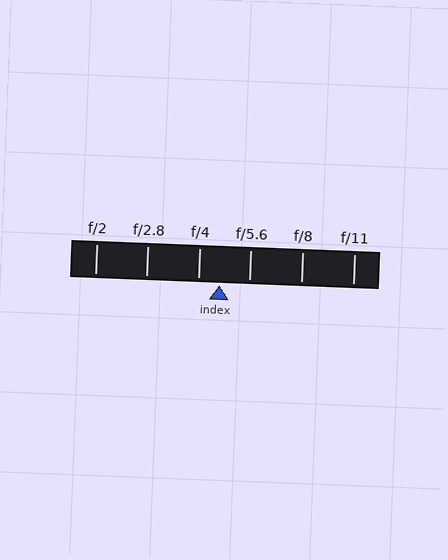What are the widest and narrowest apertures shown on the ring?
The widest aperture shown is f/2 and the narrowest is f/11.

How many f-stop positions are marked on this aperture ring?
There are 6 f-stop positions marked.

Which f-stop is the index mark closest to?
The index mark is closest to f/4.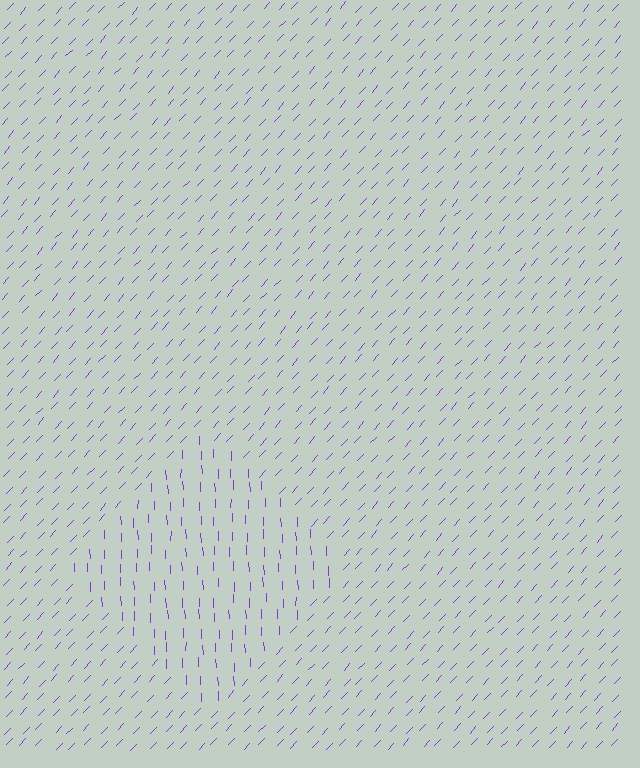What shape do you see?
I see a diamond.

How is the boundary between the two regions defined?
The boundary is defined purely by a change in line orientation (approximately 45 degrees difference). All lines are the same color and thickness.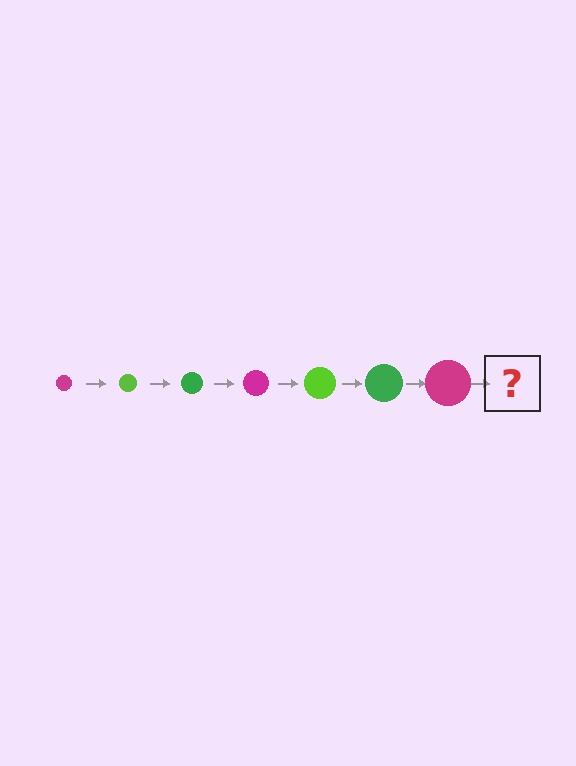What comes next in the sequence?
The next element should be a lime circle, larger than the previous one.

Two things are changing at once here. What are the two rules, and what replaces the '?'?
The two rules are that the circle grows larger each step and the color cycles through magenta, lime, and green. The '?' should be a lime circle, larger than the previous one.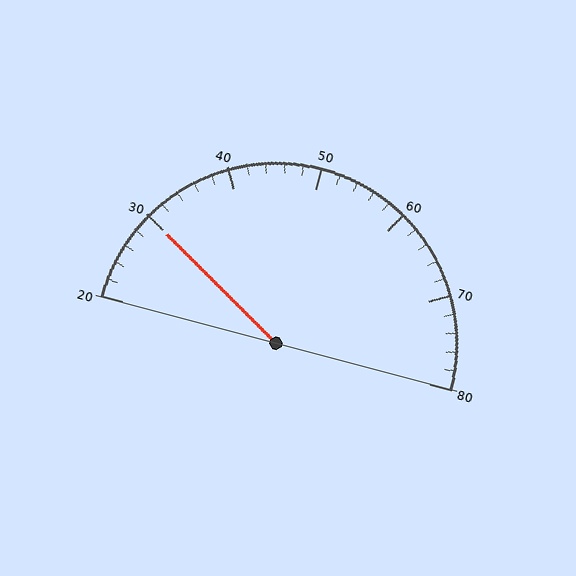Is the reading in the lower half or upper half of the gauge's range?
The reading is in the lower half of the range (20 to 80).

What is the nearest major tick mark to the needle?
The nearest major tick mark is 30.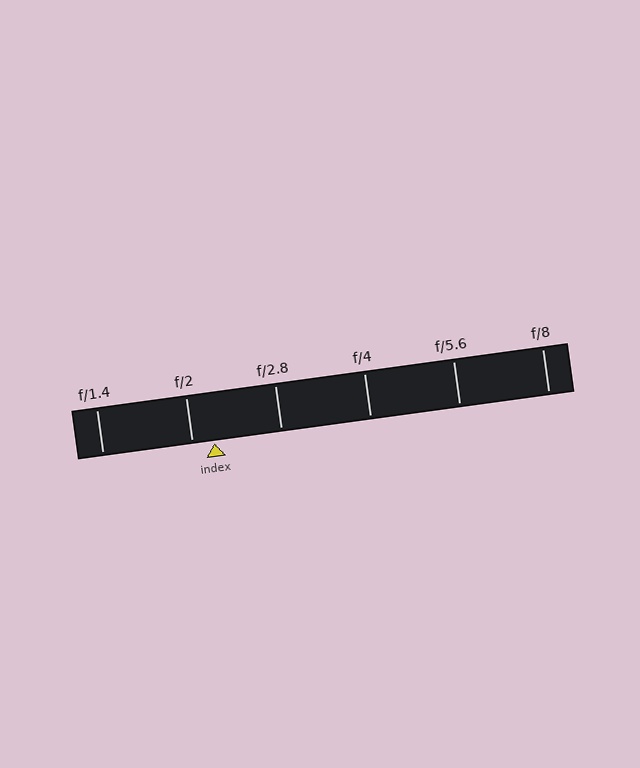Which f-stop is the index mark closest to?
The index mark is closest to f/2.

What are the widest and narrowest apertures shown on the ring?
The widest aperture shown is f/1.4 and the narrowest is f/8.